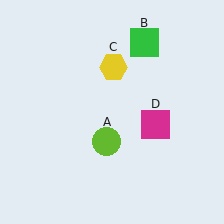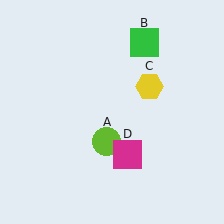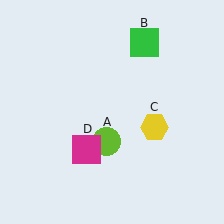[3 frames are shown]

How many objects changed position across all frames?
2 objects changed position: yellow hexagon (object C), magenta square (object D).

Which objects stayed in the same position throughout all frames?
Lime circle (object A) and green square (object B) remained stationary.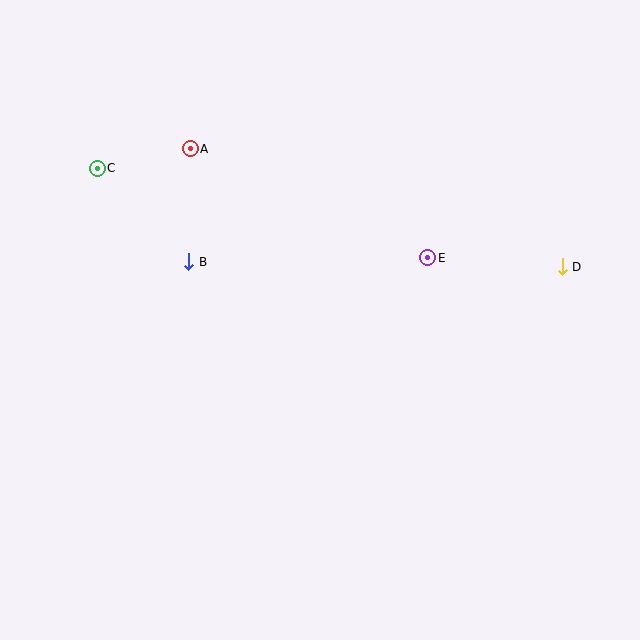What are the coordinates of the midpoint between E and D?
The midpoint between E and D is at (495, 262).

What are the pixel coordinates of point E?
Point E is at (428, 258).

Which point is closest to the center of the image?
Point E at (428, 258) is closest to the center.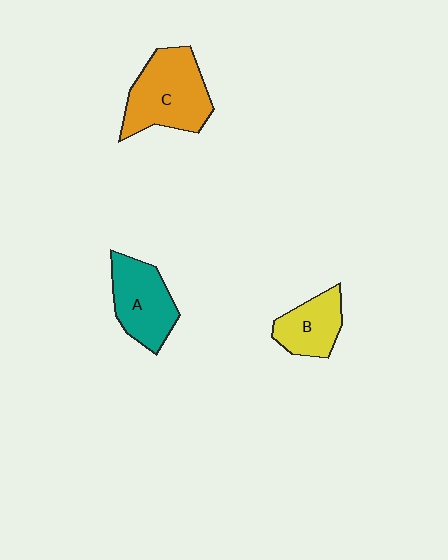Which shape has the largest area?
Shape C (orange).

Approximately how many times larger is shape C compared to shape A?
Approximately 1.3 times.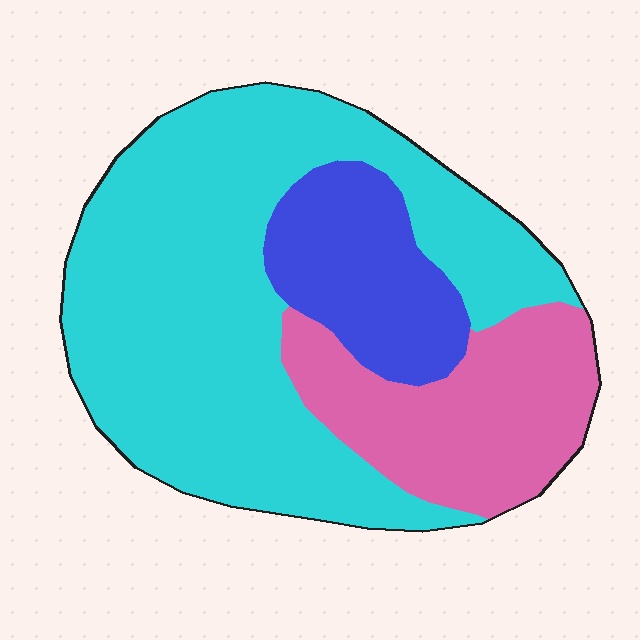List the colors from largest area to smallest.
From largest to smallest: cyan, pink, blue.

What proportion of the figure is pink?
Pink takes up about one quarter (1/4) of the figure.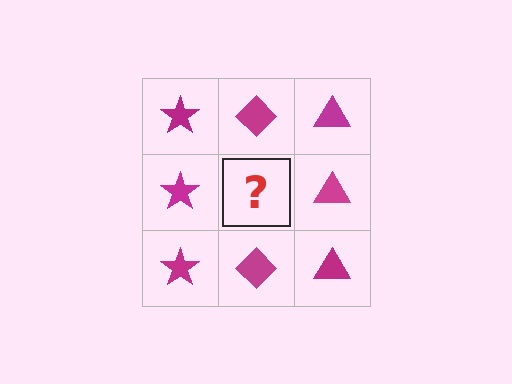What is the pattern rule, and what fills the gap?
The rule is that each column has a consistent shape. The gap should be filled with a magenta diamond.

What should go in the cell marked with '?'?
The missing cell should contain a magenta diamond.